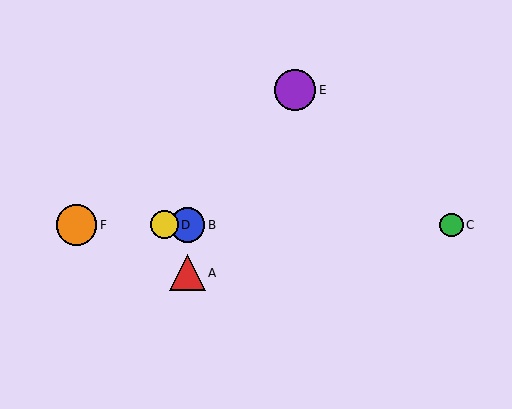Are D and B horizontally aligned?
Yes, both are at y≈225.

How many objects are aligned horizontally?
4 objects (B, C, D, F) are aligned horizontally.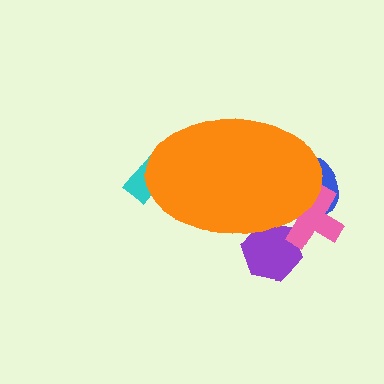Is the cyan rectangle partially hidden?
Yes, the cyan rectangle is partially hidden behind the orange ellipse.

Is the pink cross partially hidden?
Yes, the pink cross is partially hidden behind the orange ellipse.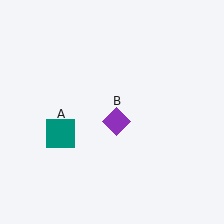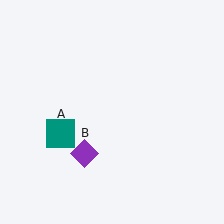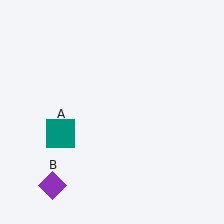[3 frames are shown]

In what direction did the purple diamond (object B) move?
The purple diamond (object B) moved down and to the left.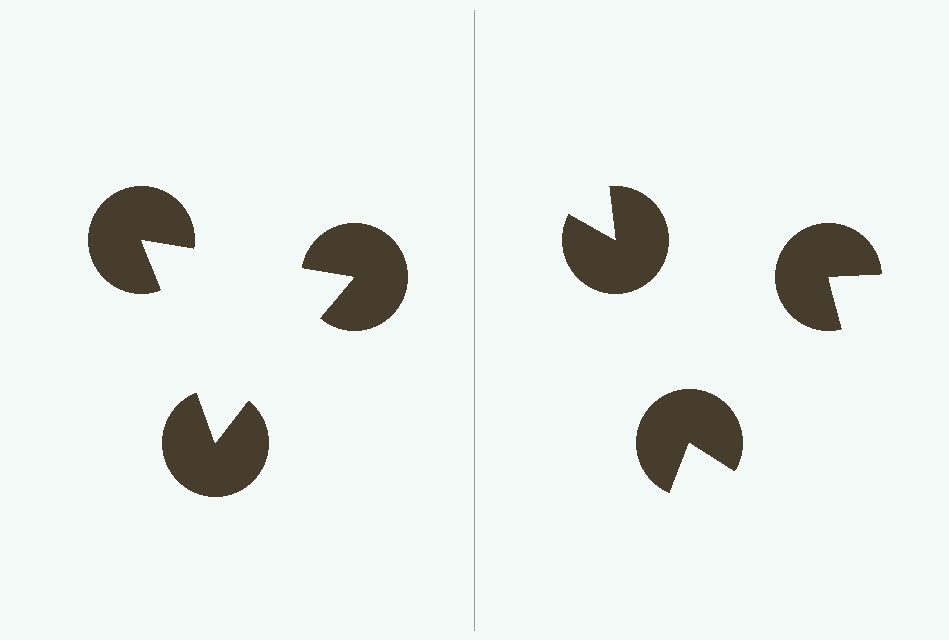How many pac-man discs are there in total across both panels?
6 — 3 on each side.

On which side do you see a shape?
An illusory triangle appears on the left side. On the right side the wedge cuts are rotated, so no coherent shape forms.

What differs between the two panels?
The pac-man discs are positioned identically on both sides; only the wedge orientations differ. On the left they align to a triangle; on the right they are misaligned.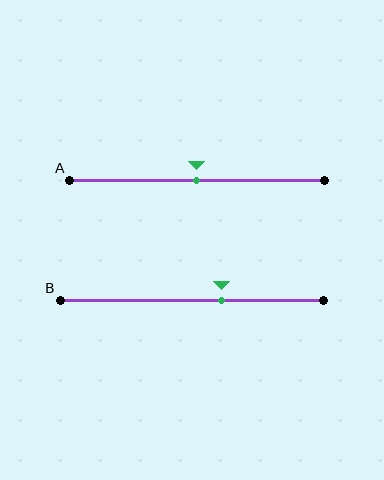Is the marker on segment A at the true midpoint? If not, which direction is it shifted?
Yes, the marker on segment A is at the true midpoint.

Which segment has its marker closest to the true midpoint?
Segment A has its marker closest to the true midpoint.